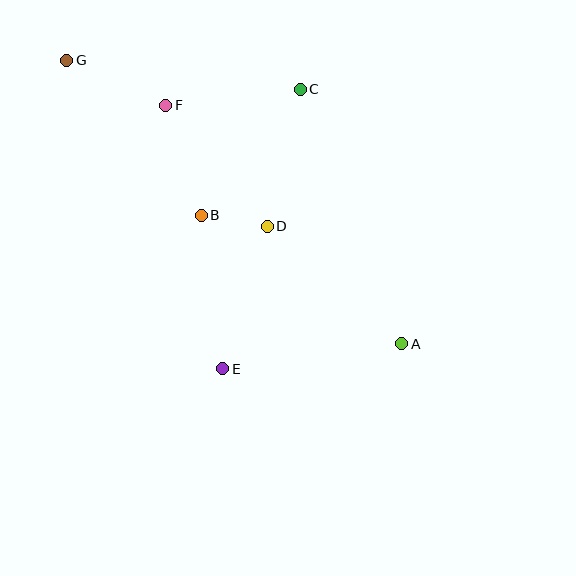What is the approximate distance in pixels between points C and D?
The distance between C and D is approximately 141 pixels.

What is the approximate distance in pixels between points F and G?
The distance between F and G is approximately 109 pixels.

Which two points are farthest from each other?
Points A and G are farthest from each other.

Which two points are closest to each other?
Points B and D are closest to each other.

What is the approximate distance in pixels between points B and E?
The distance between B and E is approximately 155 pixels.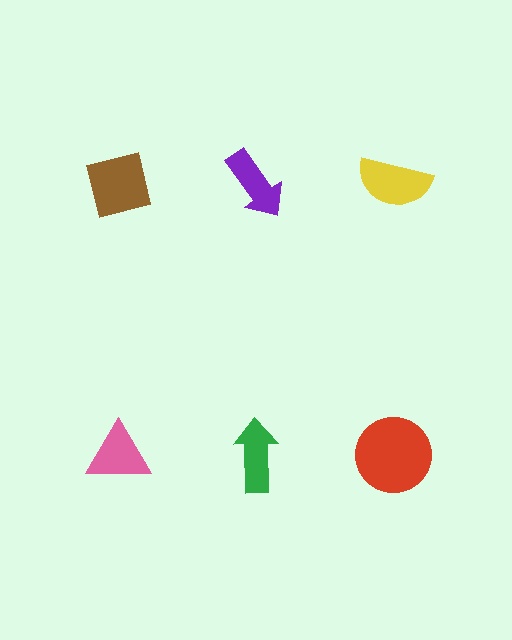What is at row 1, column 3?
A yellow semicircle.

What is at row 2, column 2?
A green arrow.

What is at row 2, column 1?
A pink triangle.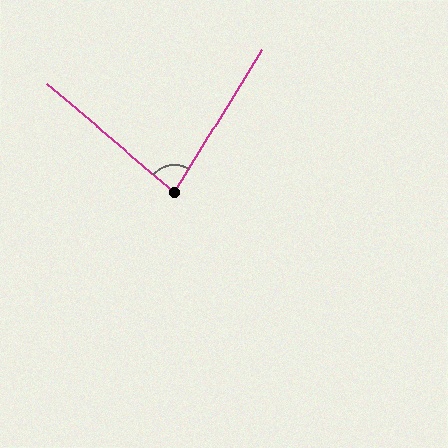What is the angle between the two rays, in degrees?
Approximately 81 degrees.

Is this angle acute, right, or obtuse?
It is acute.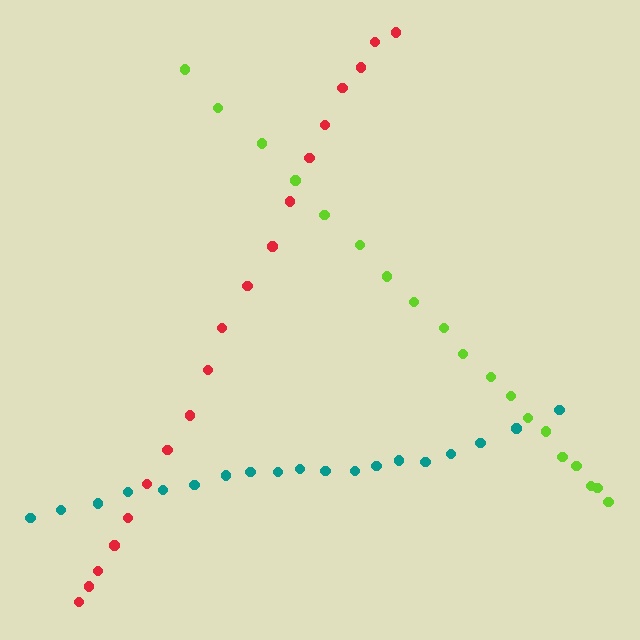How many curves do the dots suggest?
There are 3 distinct paths.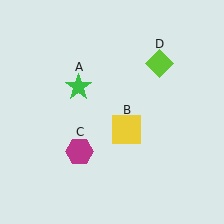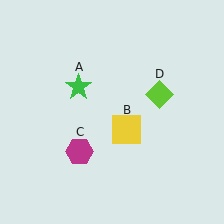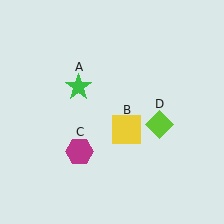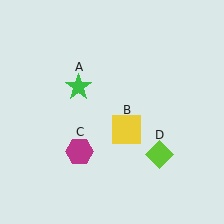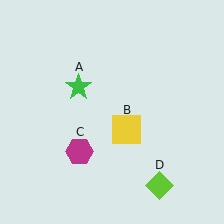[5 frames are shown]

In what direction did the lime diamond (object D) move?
The lime diamond (object D) moved down.